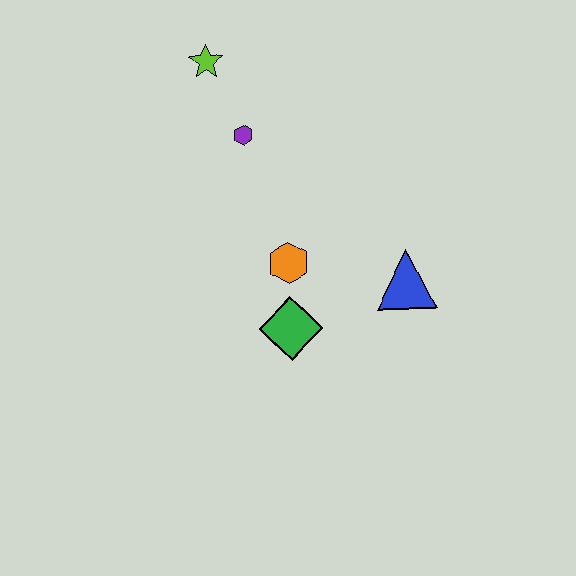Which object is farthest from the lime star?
The blue triangle is farthest from the lime star.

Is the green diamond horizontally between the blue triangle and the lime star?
Yes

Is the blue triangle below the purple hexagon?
Yes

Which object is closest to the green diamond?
The orange hexagon is closest to the green diamond.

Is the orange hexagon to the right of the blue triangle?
No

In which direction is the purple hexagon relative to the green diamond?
The purple hexagon is above the green diamond.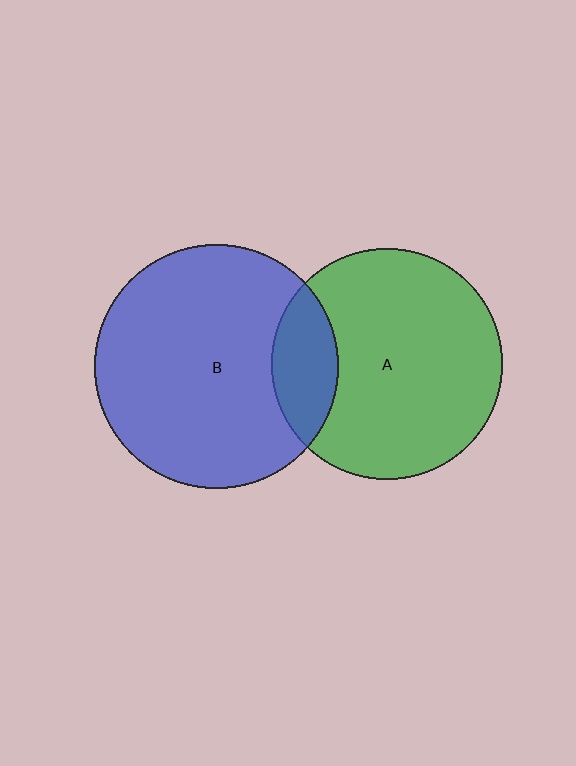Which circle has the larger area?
Circle B (blue).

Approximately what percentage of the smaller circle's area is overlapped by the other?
Approximately 20%.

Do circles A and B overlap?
Yes.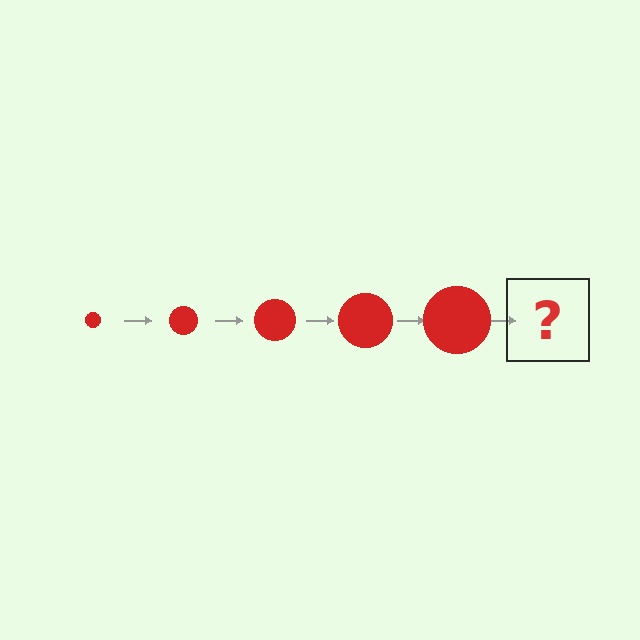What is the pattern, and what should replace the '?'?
The pattern is that the circle gets progressively larger each step. The '?' should be a red circle, larger than the previous one.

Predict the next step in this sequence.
The next step is a red circle, larger than the previous one.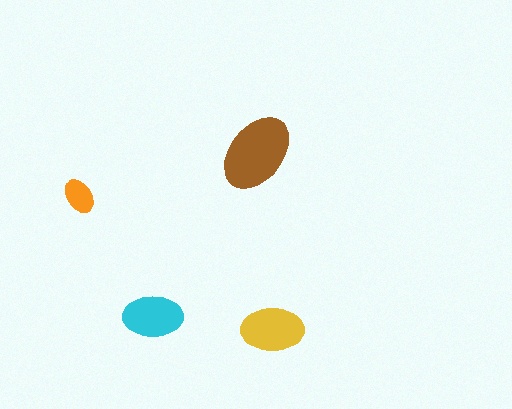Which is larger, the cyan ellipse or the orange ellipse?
The cyan one.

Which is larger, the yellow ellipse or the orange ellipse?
The yellow one.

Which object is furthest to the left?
The orange ellipse is leftmost.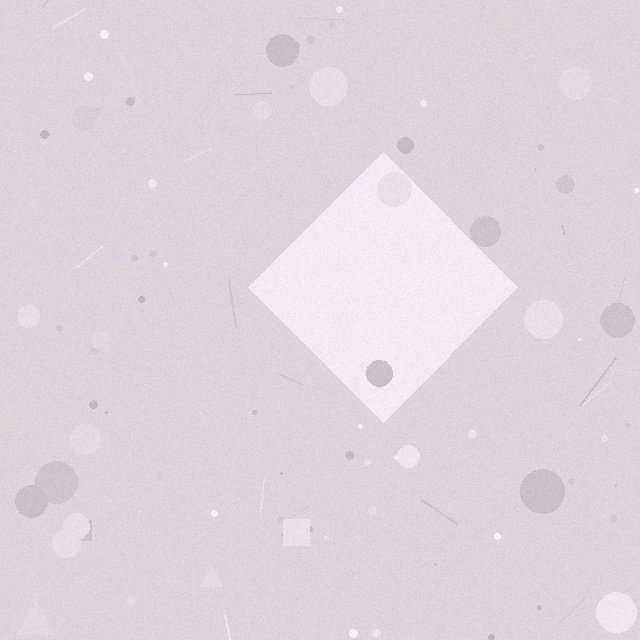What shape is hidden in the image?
A diamond is hidden in the image.